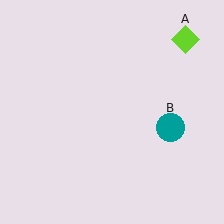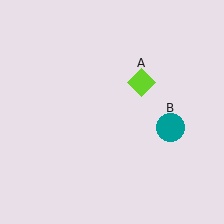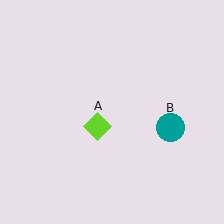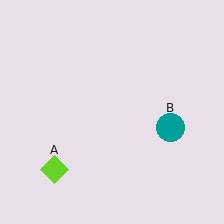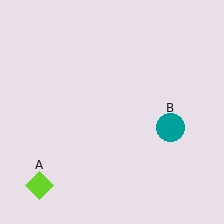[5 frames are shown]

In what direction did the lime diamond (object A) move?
The lime diamond (object A) moved down and to the left.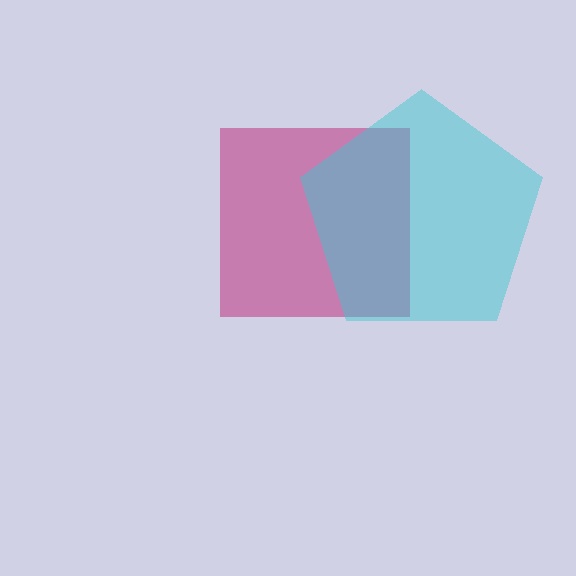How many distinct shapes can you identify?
There are 2 distinct shapes: a magenta square, a cyan pentagon.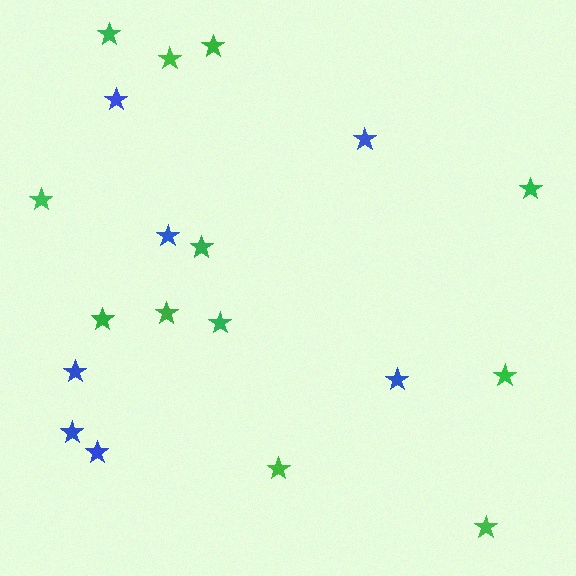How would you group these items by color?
There are 2 groups: one group of green stars (12) and one group of blue stars (7).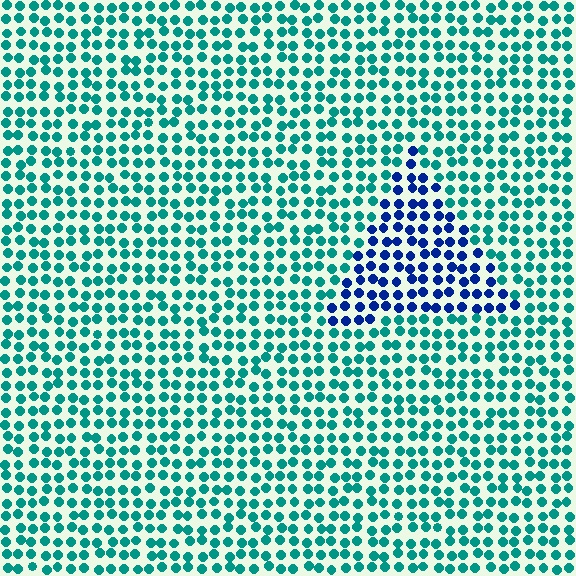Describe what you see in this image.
The image is filled with small teal elements in a uniform arrangement. A triangle-shaped region is visible where the elements are tinted to a slightly different hue, forming a subtle color boundary.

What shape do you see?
I see a triangle.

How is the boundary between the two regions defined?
The boundary is defined purely by a slight shift in hue (about 53 degrees). Spacing, size, and orientation are identical on both sides.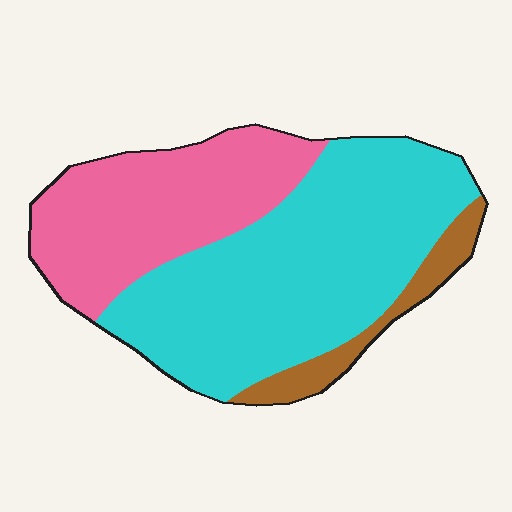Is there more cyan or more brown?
Cyan.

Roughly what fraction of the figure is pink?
Pink takes up about one third (1/3) of the figure.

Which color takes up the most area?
Cyan, at roughly 55%.